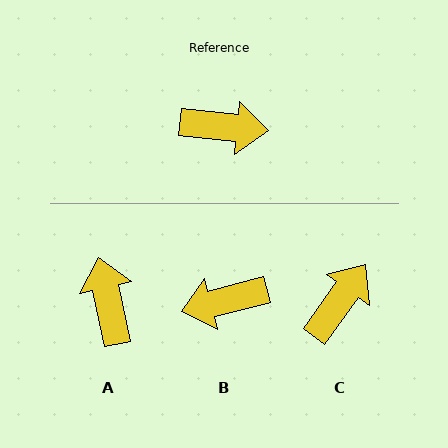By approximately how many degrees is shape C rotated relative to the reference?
Approximately 60 degrees counter-clockwise.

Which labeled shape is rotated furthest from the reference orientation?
B, about 160 degrees away.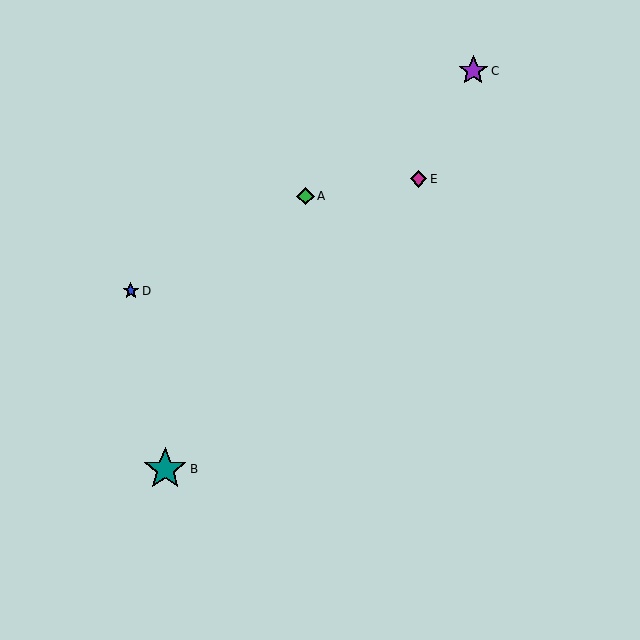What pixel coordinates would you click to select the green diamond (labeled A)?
Click at (305, 196) to select the green diamond A.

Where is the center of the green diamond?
The center of the green diamond is at (305, 196).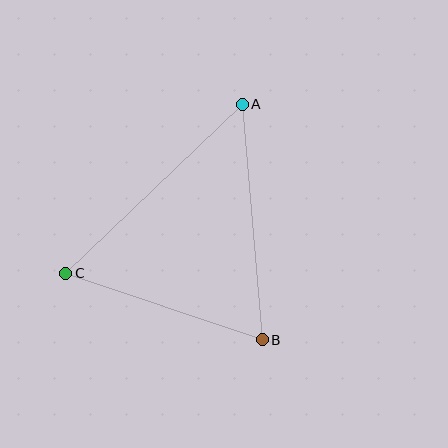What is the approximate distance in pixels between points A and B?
The distance between A and B is approximately 236 pixels.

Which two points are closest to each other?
Points B and C are closest to each other.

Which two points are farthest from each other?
Points A and C are farthest from each other.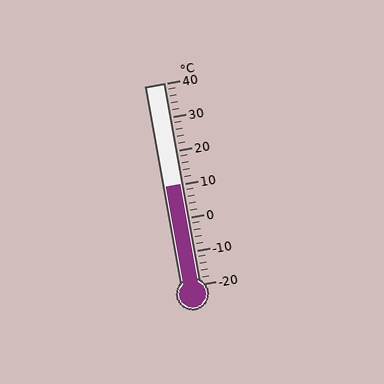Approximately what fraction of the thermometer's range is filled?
The thermometer is filled to approximately 50% of its range.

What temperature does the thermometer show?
The thermometer shows approximately 10°C.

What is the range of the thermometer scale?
The thermometer scale ranges from -20°C to 40°C.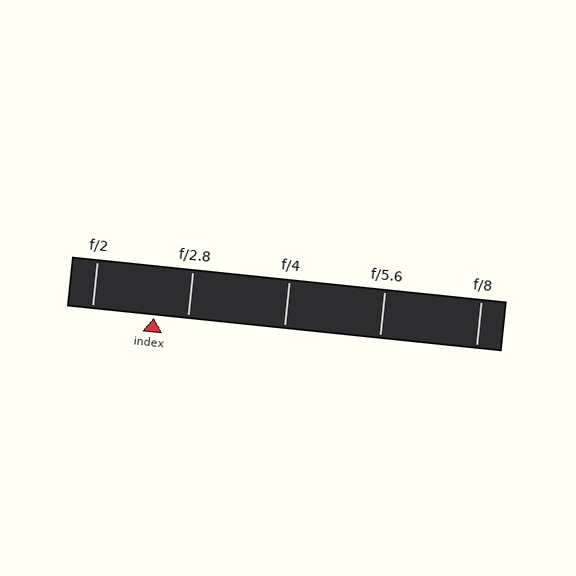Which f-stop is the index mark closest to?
The index mark is closest to f/2.8.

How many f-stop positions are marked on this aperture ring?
There are 5 f-stop positions marked.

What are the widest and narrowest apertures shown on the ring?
The widest aperture shown is f/2 and the narrowest is f/8.